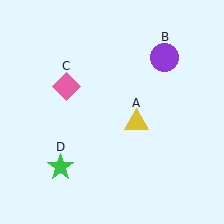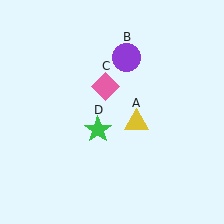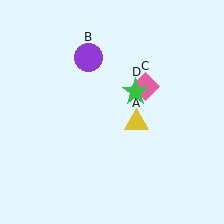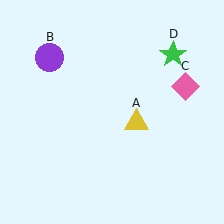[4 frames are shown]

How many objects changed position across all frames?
3 objects changed position: purple circle (object B), pink diamond (object C), green star (object D).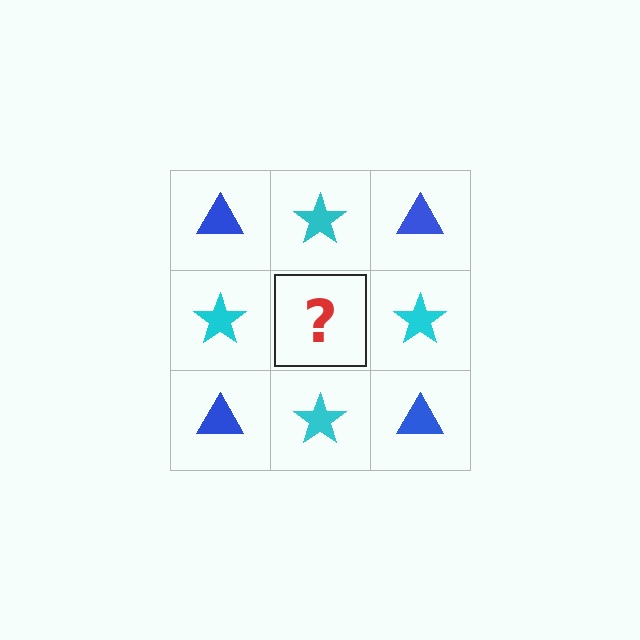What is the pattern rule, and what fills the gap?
The rule is that it alternates blue triangle and cyan star in a checkerboard pattern. The gap should be filled with a blue triangle.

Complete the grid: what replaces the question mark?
The question mark should be replaced with a blue triangle.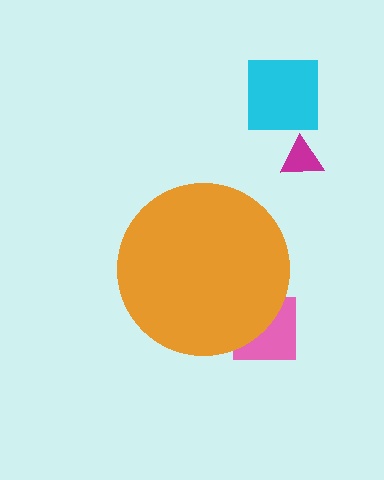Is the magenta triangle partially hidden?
No, the magenta triangle is fully visible.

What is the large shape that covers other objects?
An orange circle.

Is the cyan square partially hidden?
No, the cyan square is fully visible.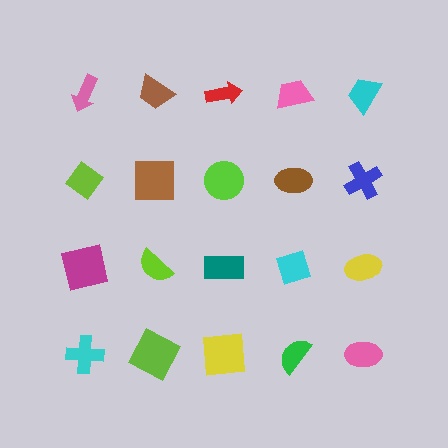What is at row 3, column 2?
A lime semicircle.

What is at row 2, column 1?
A lime diamond.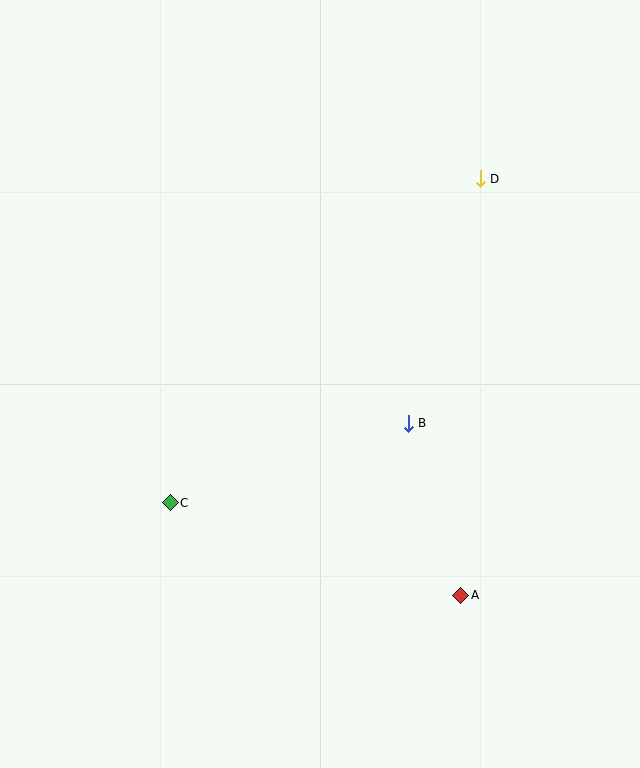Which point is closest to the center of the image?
Point B at (408, 423) is closest to the center.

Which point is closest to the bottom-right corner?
Point A is closest to the bottom-right corner.